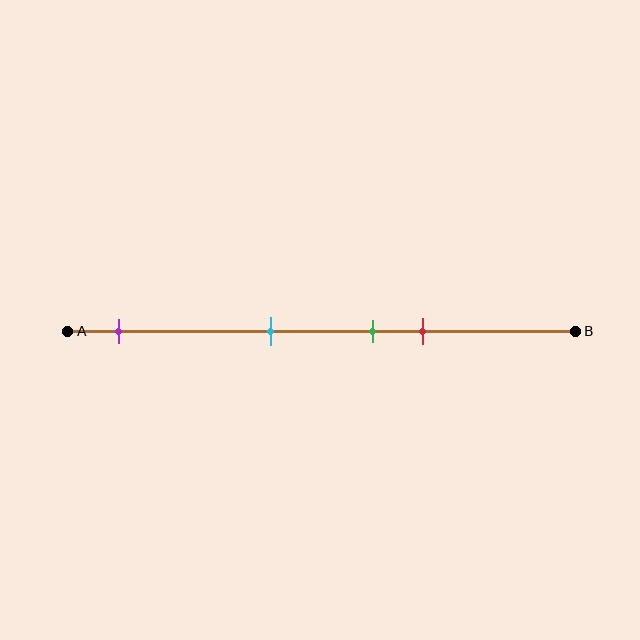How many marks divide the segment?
There are 4 marks dividing the segment.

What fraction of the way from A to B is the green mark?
The green mark is approximately 60% (0.6) of the way from A to B.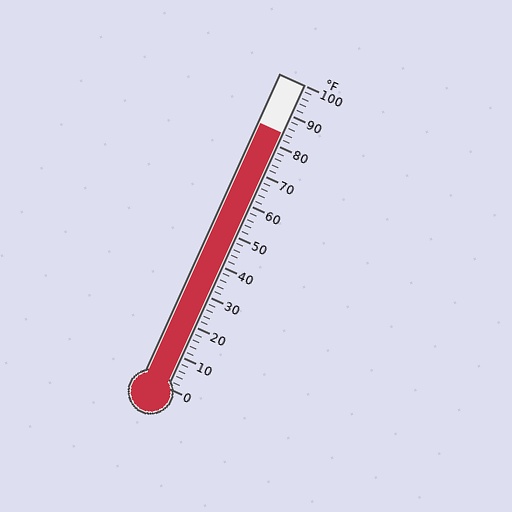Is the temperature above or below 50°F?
The temperature is above 50°F.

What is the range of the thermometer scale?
The thermometer scale ranges from 0°F to 100°F.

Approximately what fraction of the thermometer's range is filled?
The thermometer is filled to approximately 85% of its range.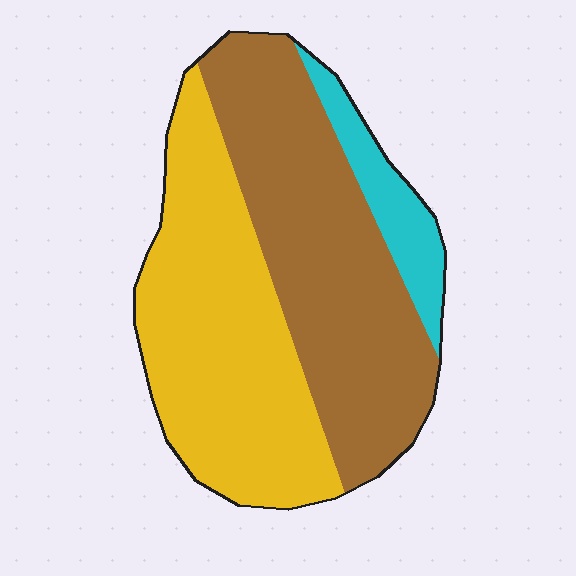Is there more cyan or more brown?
Brown.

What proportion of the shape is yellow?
Yellow covers 44% of the shape.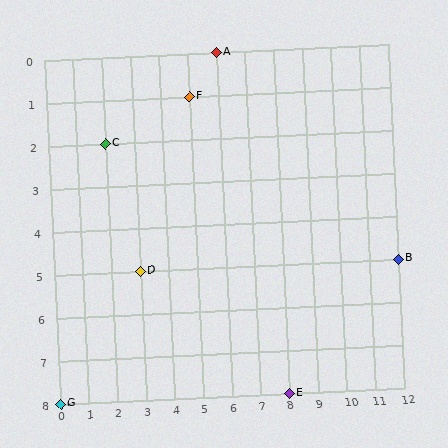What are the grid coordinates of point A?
Point A is at grid coordinates (6, 0).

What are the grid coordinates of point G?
Point G is at grid coordinates (0, 8).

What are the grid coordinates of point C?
Point C is at grid coordinates (2, 2).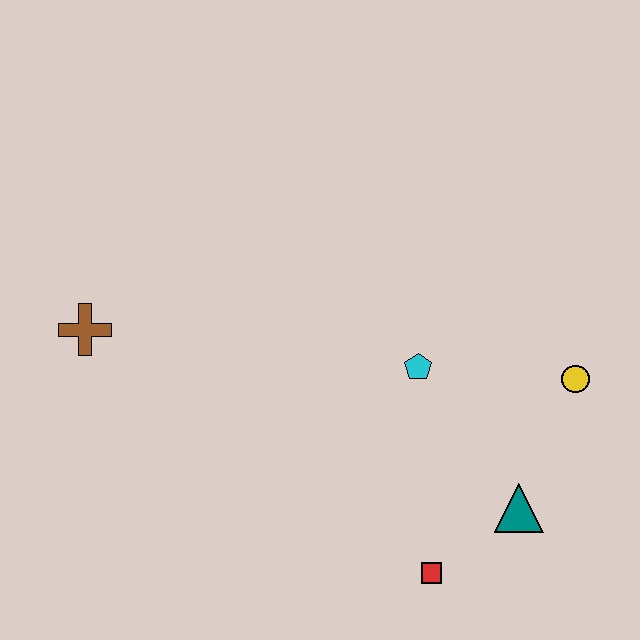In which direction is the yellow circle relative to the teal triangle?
The yellow circle is above the teal triangle.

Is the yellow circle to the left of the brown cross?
No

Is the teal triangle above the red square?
Yes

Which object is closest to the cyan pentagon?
The yellow circle is closest to the cyan pentagon.